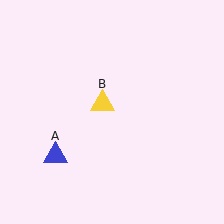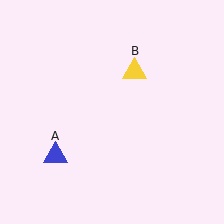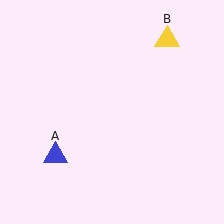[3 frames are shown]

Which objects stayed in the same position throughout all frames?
Blue triangle (object A) remained stationary.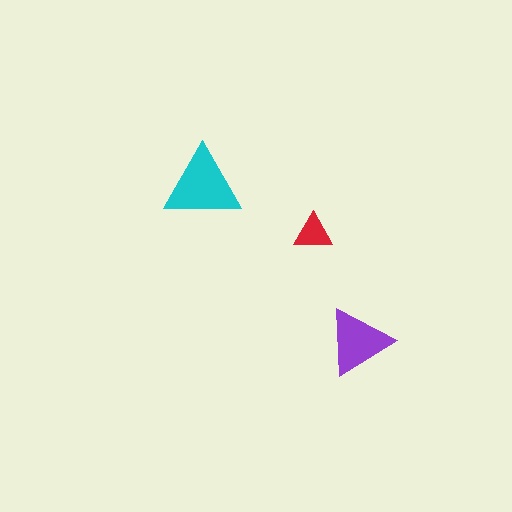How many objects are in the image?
There are 3 objects in the image.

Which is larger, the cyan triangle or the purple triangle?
The cyan one.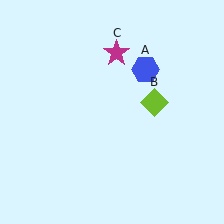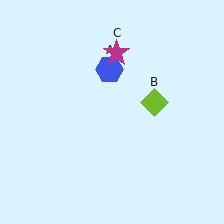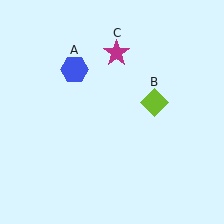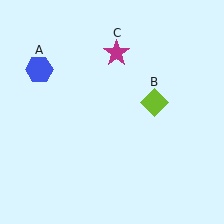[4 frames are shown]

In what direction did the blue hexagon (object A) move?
The blue hexagon (object A) moved left.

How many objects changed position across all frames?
1 object changed position: blue hexagon (object A).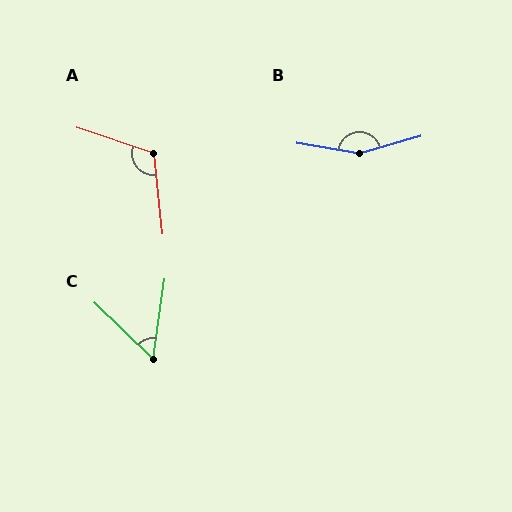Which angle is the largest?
B, at approximately 154 degrees.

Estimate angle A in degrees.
Approximately 114 degrees.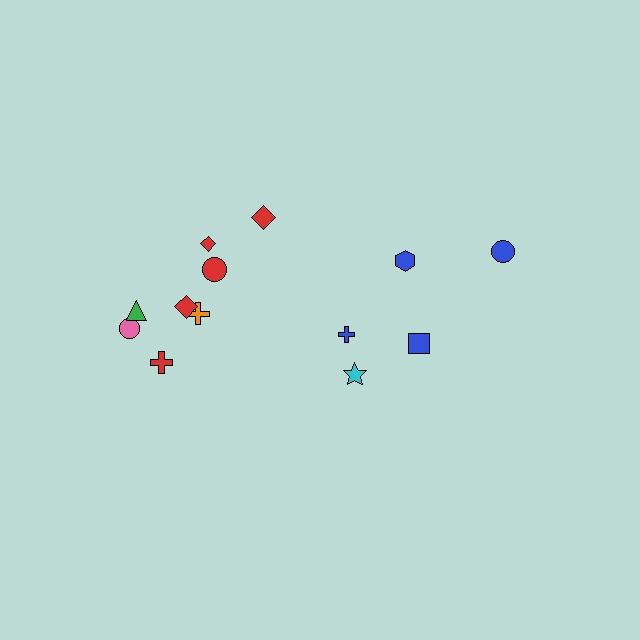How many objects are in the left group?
There are 8 objects.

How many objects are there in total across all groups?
There are 13 objects.